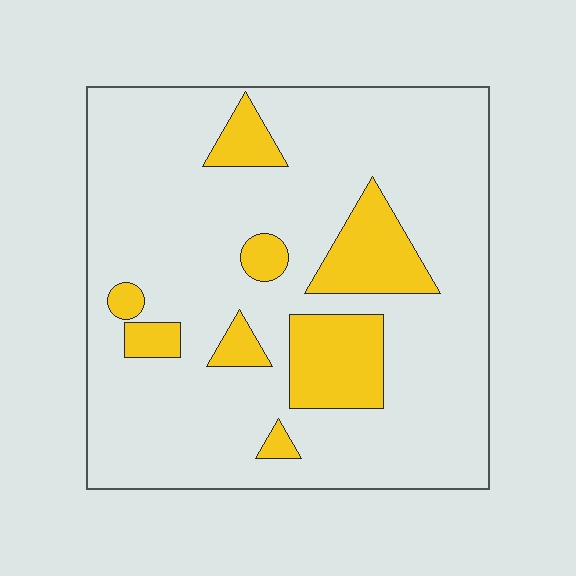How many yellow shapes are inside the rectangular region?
8.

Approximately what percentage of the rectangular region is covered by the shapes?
Approximately 15%.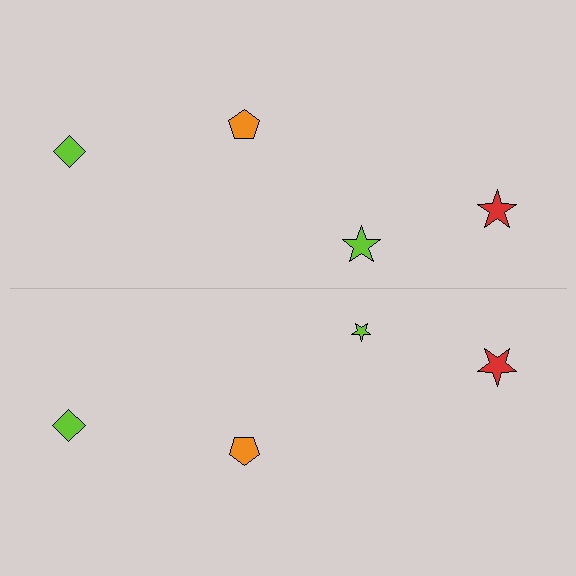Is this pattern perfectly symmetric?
No, the pattern is not perfectly symmetric. The lime star on the bottom side has a different size than its mirror counterpart.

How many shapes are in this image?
There are 8 shapes in this image.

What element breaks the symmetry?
The lime star on the bottom side has a different size than its mirror counterpart.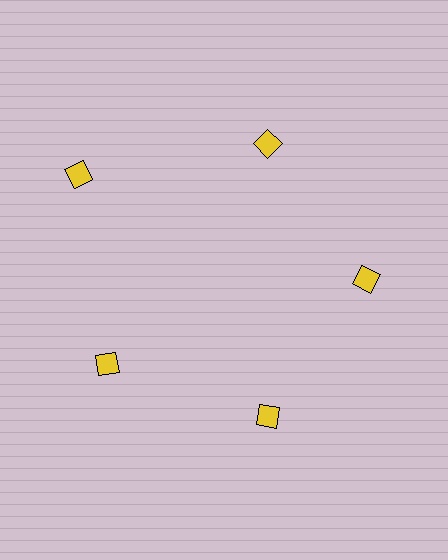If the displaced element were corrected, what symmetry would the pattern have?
It would have 5-fold rotational symmetry — the pattern would map onto itself every 72 degrees.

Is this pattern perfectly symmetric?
No. The 5 yellow squares are arranged in a ring, but one element near the 10 o'clock position is pushed outward from the center, breaking the 5-fold rotational symmetry.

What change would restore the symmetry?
The symmetry would be restored by moving it inward, back onto the ring so that all 5 squares sit at equal angles and equal distance from the center.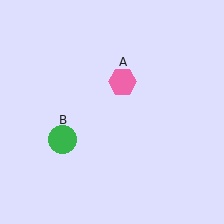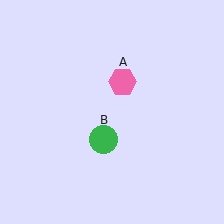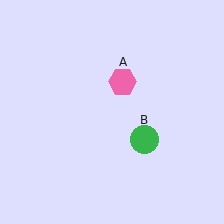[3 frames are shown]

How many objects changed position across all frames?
1 object changed position: green circle (object B).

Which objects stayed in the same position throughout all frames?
Pink hexagon (object A) remained stationary.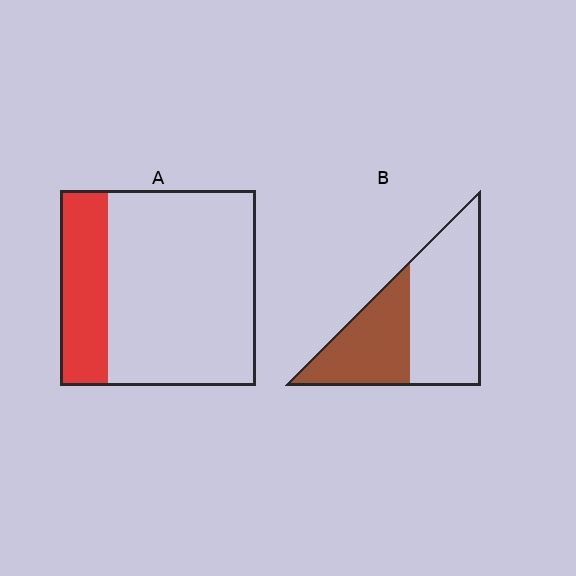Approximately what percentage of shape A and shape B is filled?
A is approximately 25% and B is approximately 40%.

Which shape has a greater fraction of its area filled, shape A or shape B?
Shape B.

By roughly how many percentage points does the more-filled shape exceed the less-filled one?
By roughly 15 percentage points (B over A).